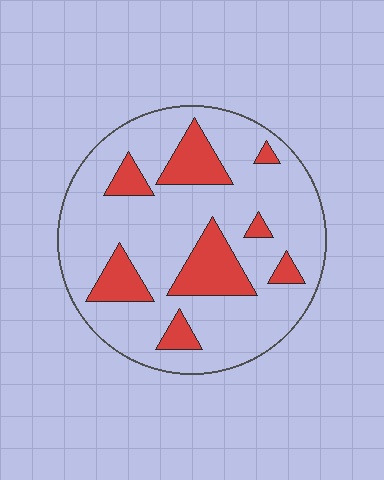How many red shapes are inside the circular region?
8.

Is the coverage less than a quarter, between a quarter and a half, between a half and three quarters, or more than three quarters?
Less than a quarter.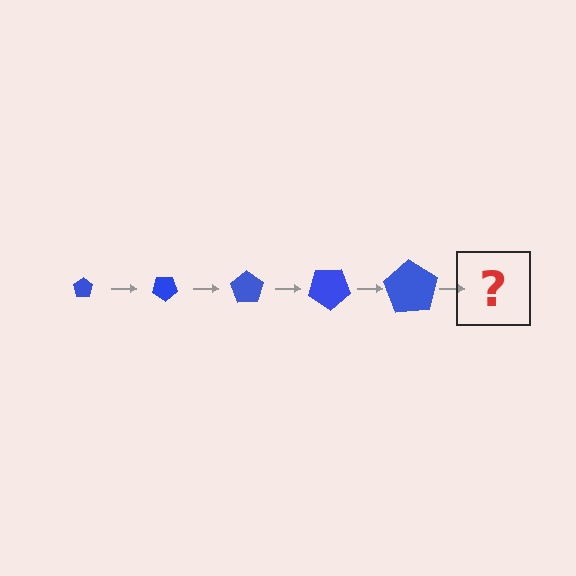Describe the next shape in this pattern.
It should be a pentagon, larger than the previous one and rotated 175 degrees from the start.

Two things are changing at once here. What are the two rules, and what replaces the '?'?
The two rules are that the pentagon grows larger each step and it rotates 35 degrees each step. The '?' should be a pentagon, larger than the previous one and rotated 175 degrees from the start.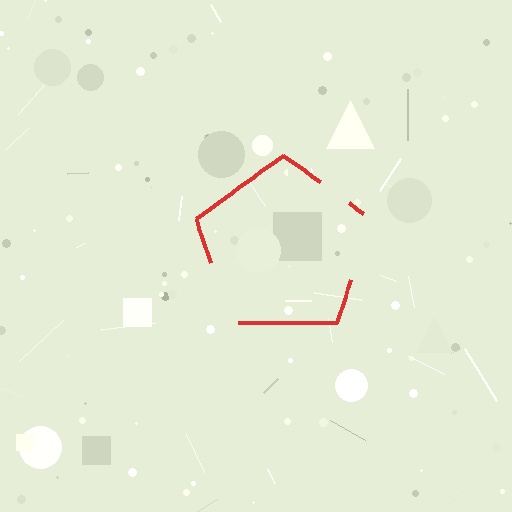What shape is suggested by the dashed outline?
The dashed outline suggests a pentagon.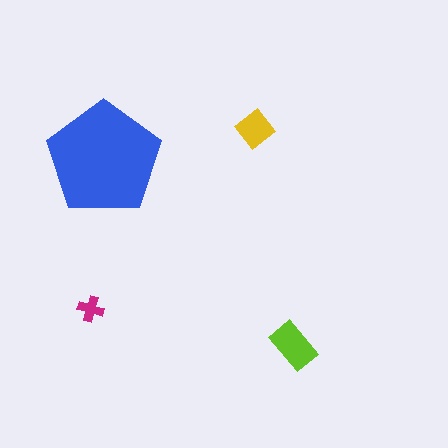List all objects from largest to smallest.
The blue pentagon, the lime rectangle, the yellow diamond, the magenta cross.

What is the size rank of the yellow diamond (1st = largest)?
3rd.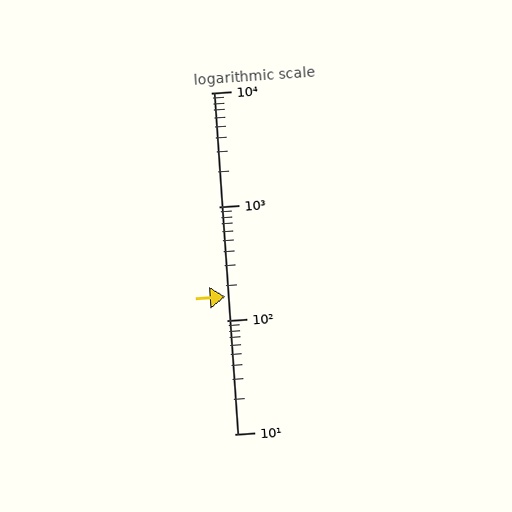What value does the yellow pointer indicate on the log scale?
The pointer indicates approximately 160.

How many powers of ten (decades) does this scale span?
The scale spans 3 decades, from 10 to 10000.